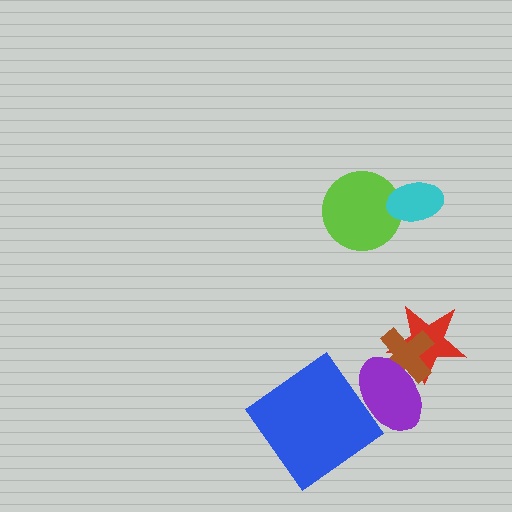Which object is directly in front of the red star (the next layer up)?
The brown cross is directly in front of the red star.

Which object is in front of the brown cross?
The purple ellipse is in front of the brown cross.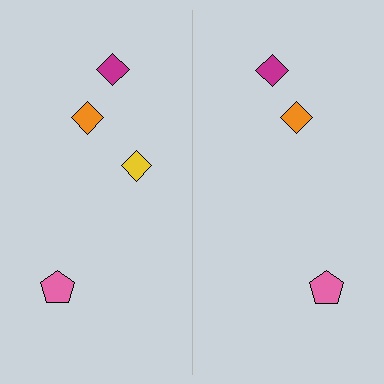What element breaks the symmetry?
A yellow diamond is missing from the right side.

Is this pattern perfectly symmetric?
No, the pattern is not perfectly symmetric. A yellow diamond is missing from the right side.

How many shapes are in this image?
There are 7 shapes in this image.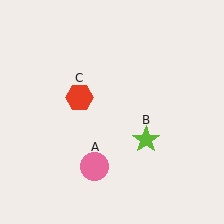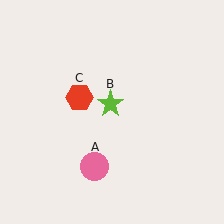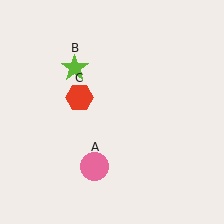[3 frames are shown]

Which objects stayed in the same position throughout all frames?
Pink circle (object A) and red hexagon (object C) remained stationary.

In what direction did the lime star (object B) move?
The lime star (object B) moved up and to the left.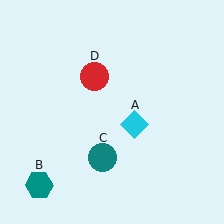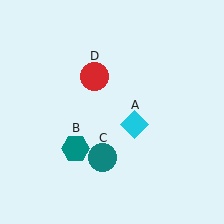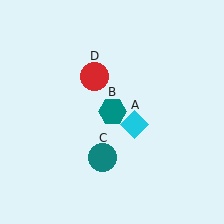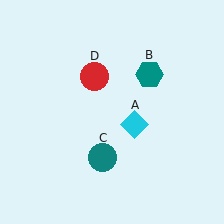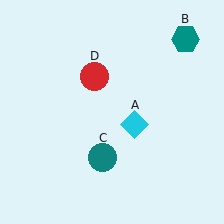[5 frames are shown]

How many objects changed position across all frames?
1 object changed position: teal hexagon (object B).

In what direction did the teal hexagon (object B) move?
The teal hexagon (object B) moved up and to the right.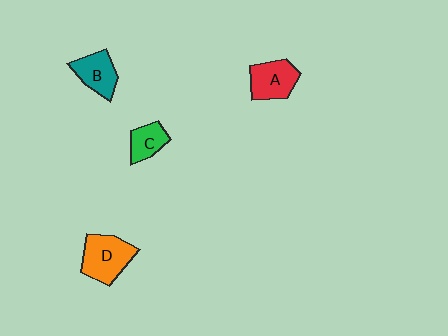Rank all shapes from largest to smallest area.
From largest to smallest: D (orange), A (red), B (teal), C (green).